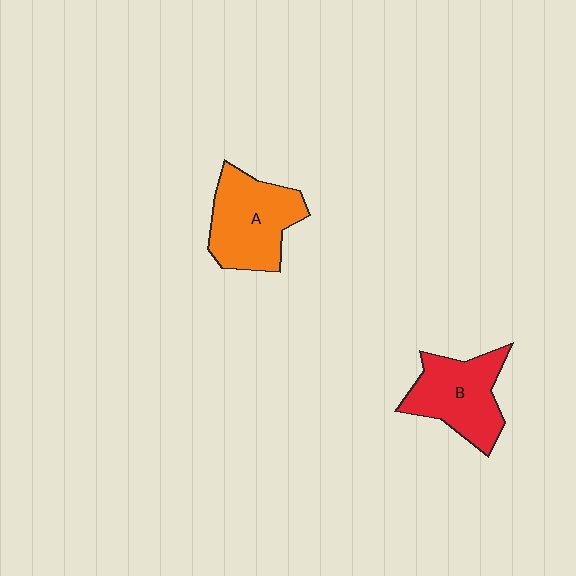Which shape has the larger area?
Shape A (orange).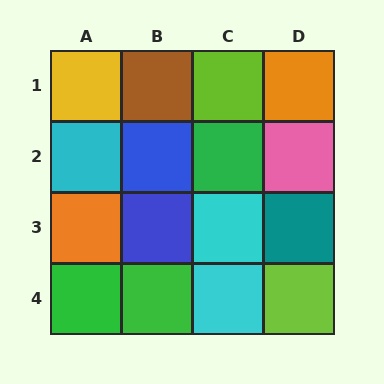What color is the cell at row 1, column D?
Orange.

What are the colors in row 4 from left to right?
Green, green, cyan, lime.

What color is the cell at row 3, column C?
Cyan.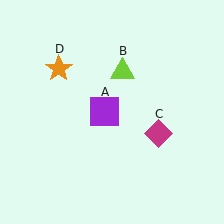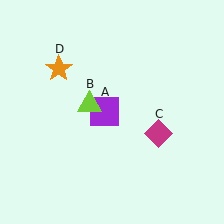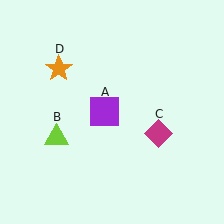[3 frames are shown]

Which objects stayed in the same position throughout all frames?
Purple square (object A) and magenta diamond (object C) and orange star (object D) remained stationary.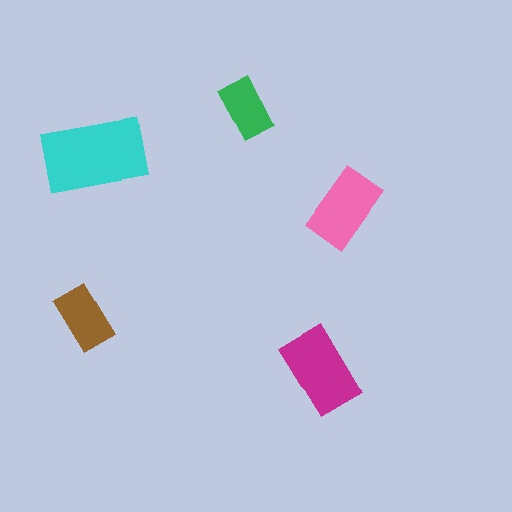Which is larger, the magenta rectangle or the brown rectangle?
The magenta one.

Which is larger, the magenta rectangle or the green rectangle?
The magenta one.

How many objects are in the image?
There are 5 objects in the image.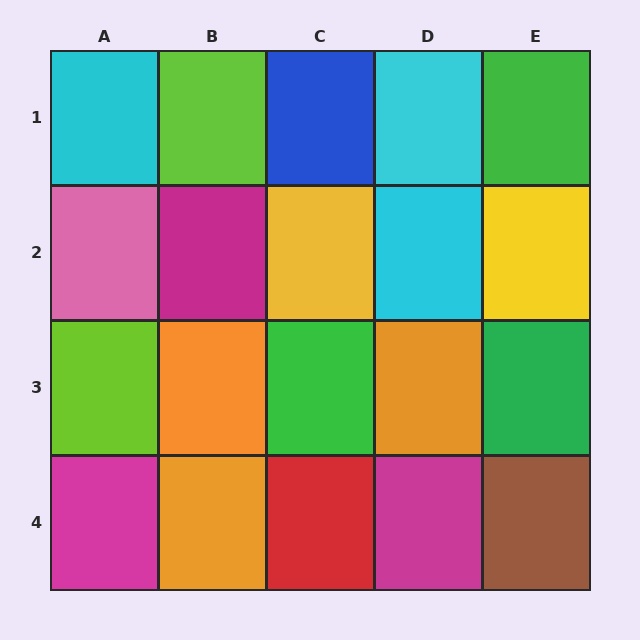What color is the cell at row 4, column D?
Magenta.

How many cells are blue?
1 cell is blue.